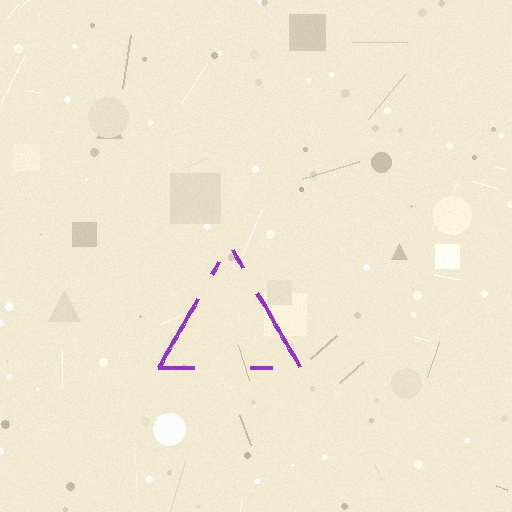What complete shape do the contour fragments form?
The contour fragments form a triangle.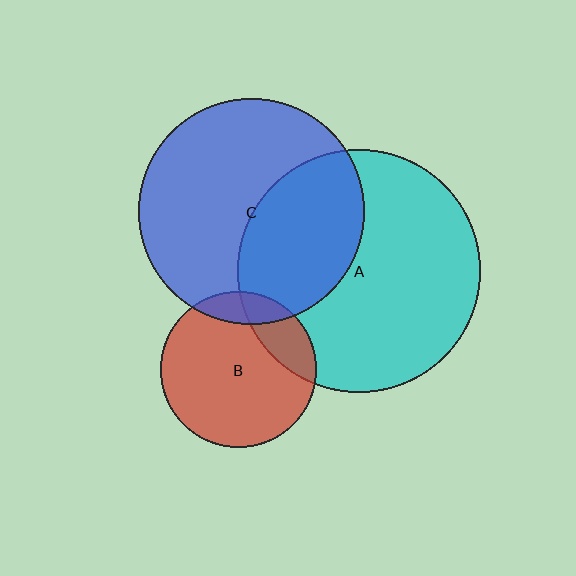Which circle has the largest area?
Circle A (cyan).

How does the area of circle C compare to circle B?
Approximately 2.1 times.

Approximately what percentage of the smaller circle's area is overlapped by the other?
Approximately 40%.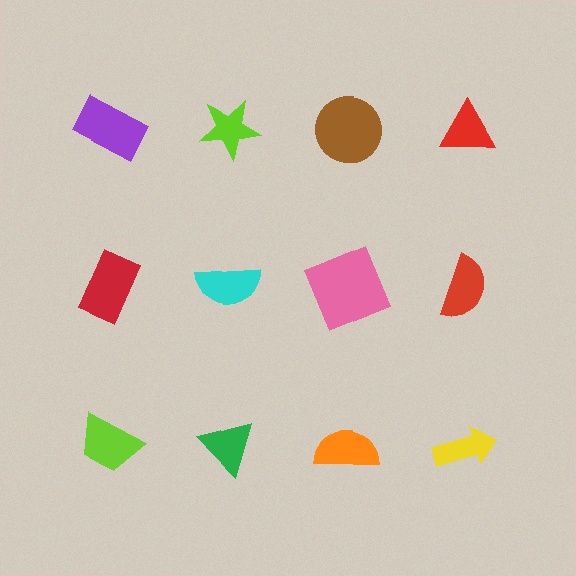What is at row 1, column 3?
A brown circle.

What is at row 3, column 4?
A yellow arrow.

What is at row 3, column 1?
A lime trapezoid.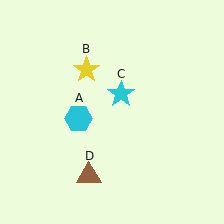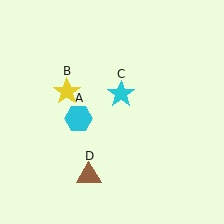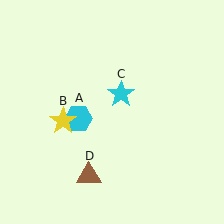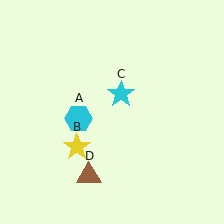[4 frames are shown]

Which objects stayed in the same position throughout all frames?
Cyan hexagon (object A) and cyan star (object C) and brown triangle (object D) remained stationary.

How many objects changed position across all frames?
1 object changed position: yellow star (object B).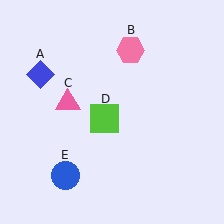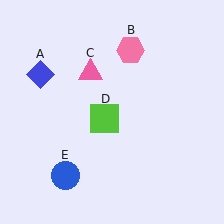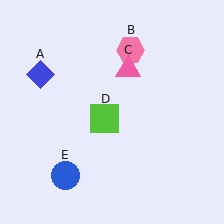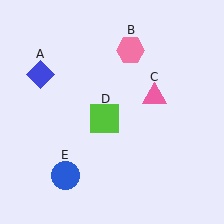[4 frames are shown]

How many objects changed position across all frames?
1 object changed position: pink triangle (object C).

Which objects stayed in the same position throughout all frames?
Blue diamond (object A) and pink hexagon (object B) and lime square (object D) and blue circle (object E) remained stationary.